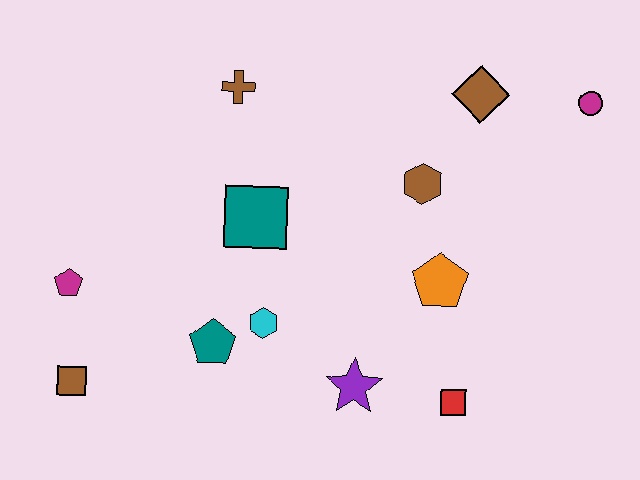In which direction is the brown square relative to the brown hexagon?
The brown square is to the left of the brown hexagon.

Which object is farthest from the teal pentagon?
The magenta circle is farthest from the teal pentagon.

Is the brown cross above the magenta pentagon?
Yes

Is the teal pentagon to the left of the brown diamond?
Yes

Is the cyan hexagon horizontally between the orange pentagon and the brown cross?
Yes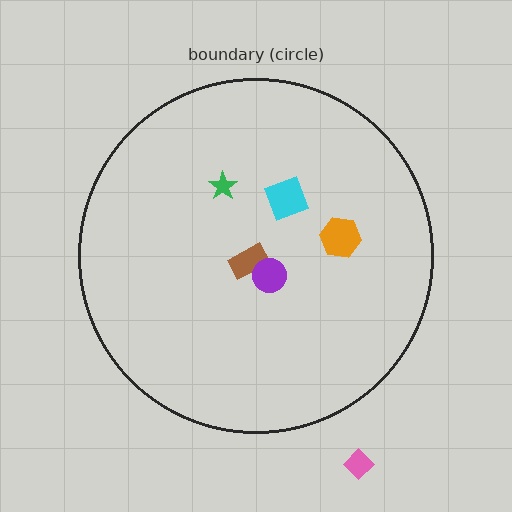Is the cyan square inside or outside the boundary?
Inside.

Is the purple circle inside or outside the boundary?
Inside.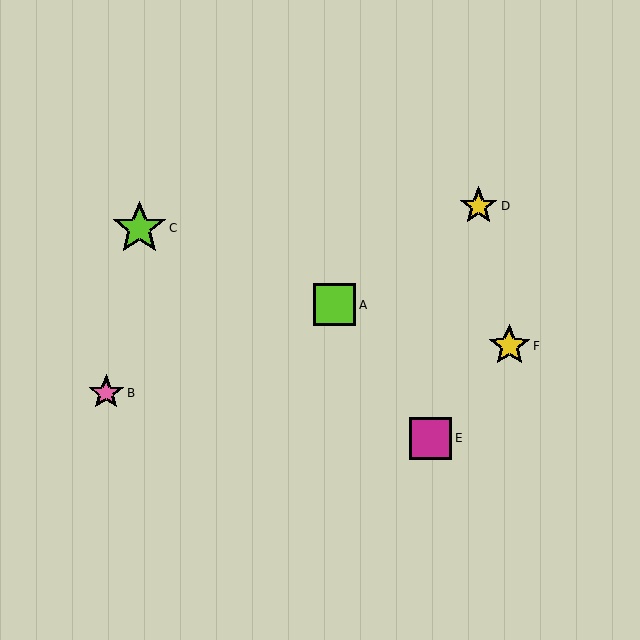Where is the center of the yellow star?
The center of the yellow star is at (509, 346).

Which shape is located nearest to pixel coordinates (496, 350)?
The yellow star (labeled F) at (509, 346) is nearest to that location.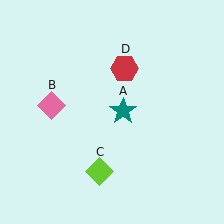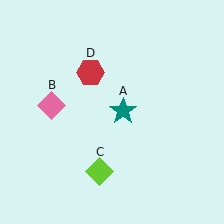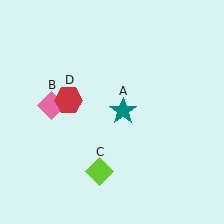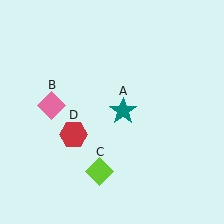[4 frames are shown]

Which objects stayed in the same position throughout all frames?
Teal star (object A) and pink diamond (object B) and lime diamond (object C) remained stationary.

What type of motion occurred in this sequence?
The red hexagon (object D) rotated counterclockwise around the center of the scene.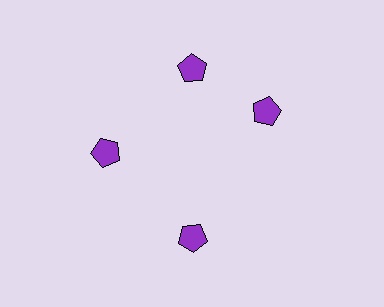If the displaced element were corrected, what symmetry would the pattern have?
It would have 4-fold rotational symmetry — the pattern would map onto itself every 90 degrees.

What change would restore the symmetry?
The symmetry would be restored by rotating it back into even spacing with its neighbors so that all 4 pentagons sit at equal angles and equal distance from the center.